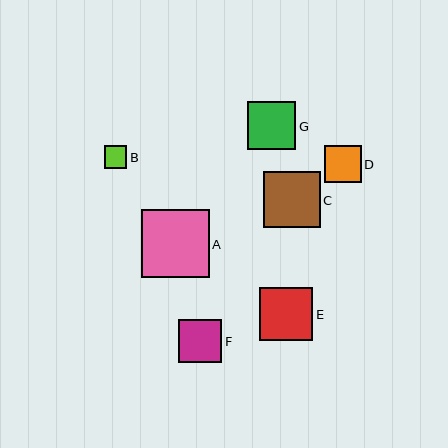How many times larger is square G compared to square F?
Square G is approximately 1.1 times the size of square F.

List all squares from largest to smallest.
From largest to smallest: A, C, E, G, F, D, B.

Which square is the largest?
Square A is the largest with a size of approximately 67 pixels.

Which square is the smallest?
Square B is the smallest with a size of approximately 22 pixels.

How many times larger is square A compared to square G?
Square A is approximately 1.4 times the size of square G.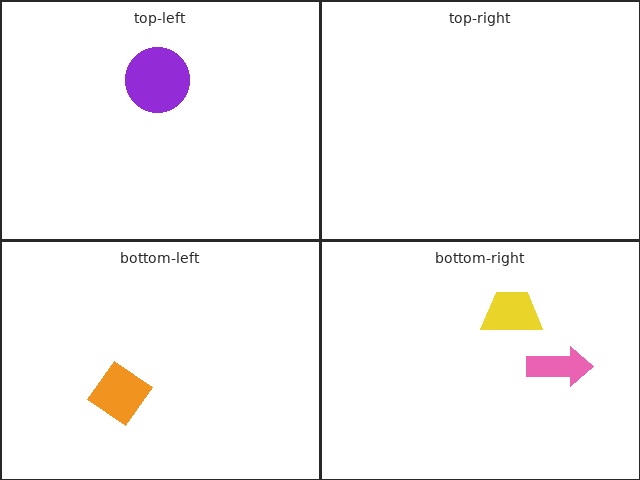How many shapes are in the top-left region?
1.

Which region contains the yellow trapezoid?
The bottom-right region.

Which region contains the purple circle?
The top-left region.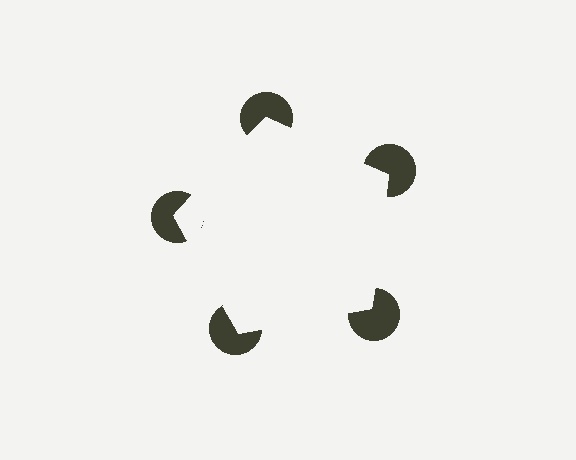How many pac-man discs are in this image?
There are 5 — one at each vertex of the illusory pentagon.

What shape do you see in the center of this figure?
An illusory pentagon — its edges are inferred from the aligned wedge cuts in the pac-man discs, not physically drawn.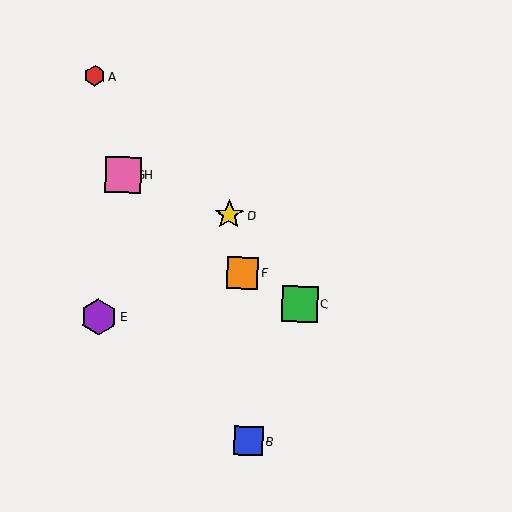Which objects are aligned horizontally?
Objects G, H are aligned horizontally.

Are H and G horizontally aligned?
Yes, both are at y≈175.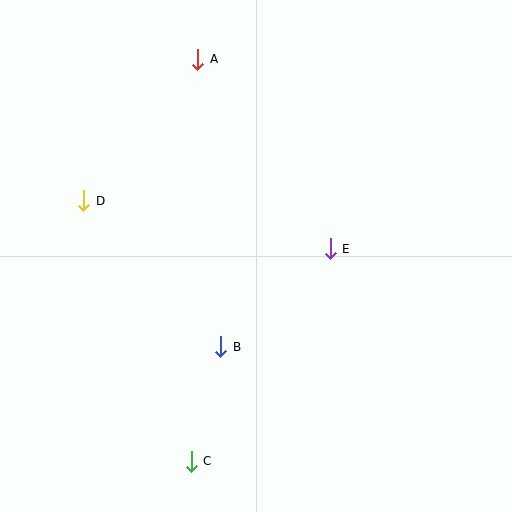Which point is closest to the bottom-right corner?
Point E is closest to the bottom-right corner.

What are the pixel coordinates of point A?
Point A is at (198, 59).